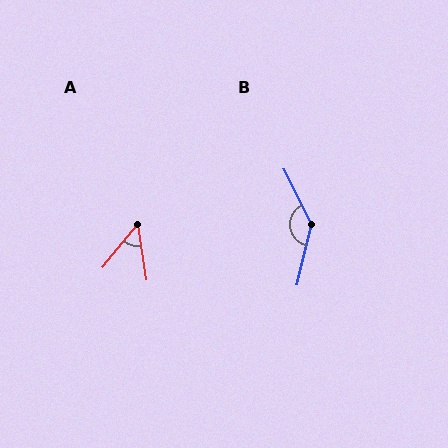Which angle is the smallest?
A, at approximately 48 degrees.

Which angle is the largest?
B, at approximately 140 degrees.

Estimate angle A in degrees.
Approximately 48 degrees.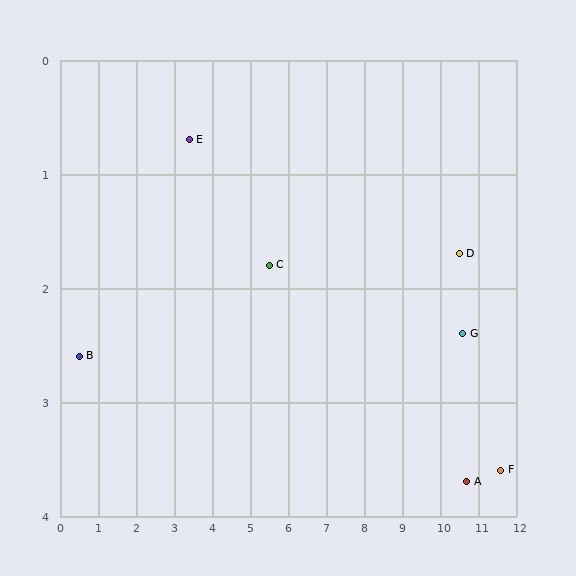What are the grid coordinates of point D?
Point D is at approximately (10.5, 1.7).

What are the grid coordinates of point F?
Point F is at approximately (11.6, 3.6).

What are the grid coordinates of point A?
Point A is at approximately (10.7, 3.7).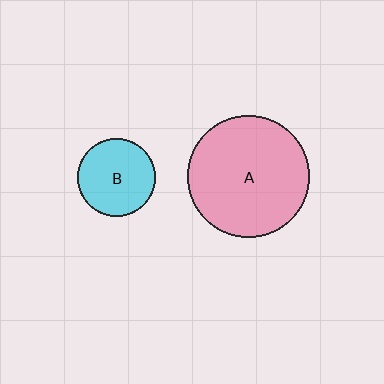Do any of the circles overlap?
No, none of the circles overlap.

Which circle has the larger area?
Circle A (pink).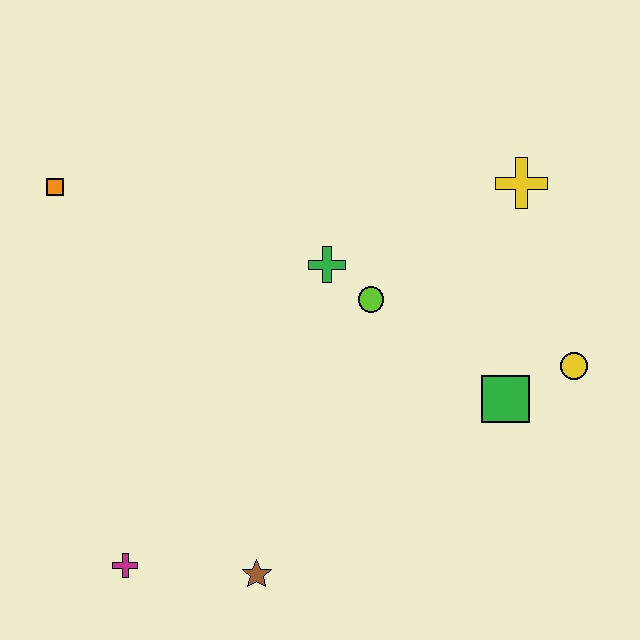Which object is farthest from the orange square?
The yellow circle is farthest from the orange square.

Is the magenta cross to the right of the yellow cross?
No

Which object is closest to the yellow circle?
The green square is closest to the yellow circle.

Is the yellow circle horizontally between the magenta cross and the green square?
No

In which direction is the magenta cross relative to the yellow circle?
The magenta cross is to the left of the yellow circle.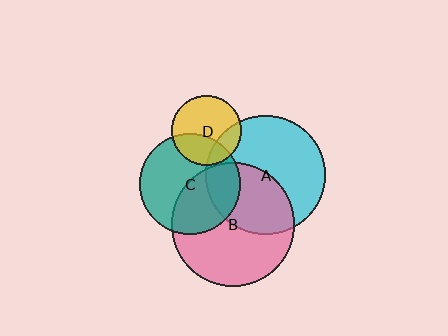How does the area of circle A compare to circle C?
Approximately 1.4 times.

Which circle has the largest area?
Circle B (pink).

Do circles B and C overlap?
Yes.